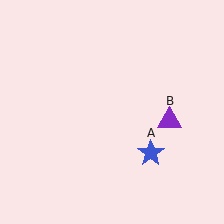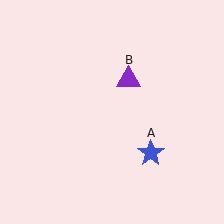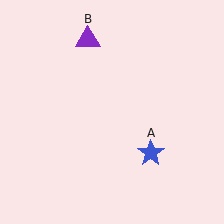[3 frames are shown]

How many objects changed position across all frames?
1 object changed position: purple triangle (object B).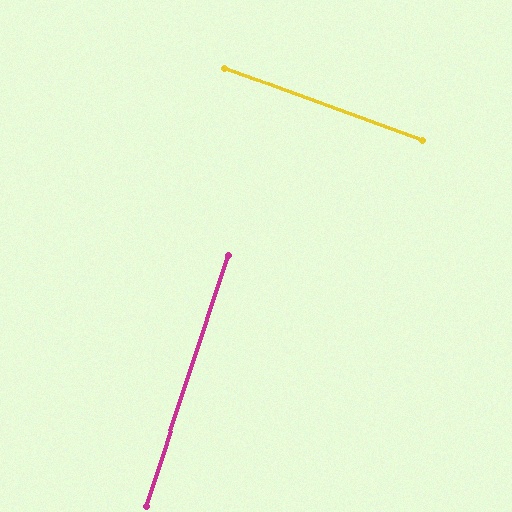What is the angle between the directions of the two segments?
Approximately 88 degrees.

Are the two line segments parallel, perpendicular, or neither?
Perpendicular — they meet at approximately 88°.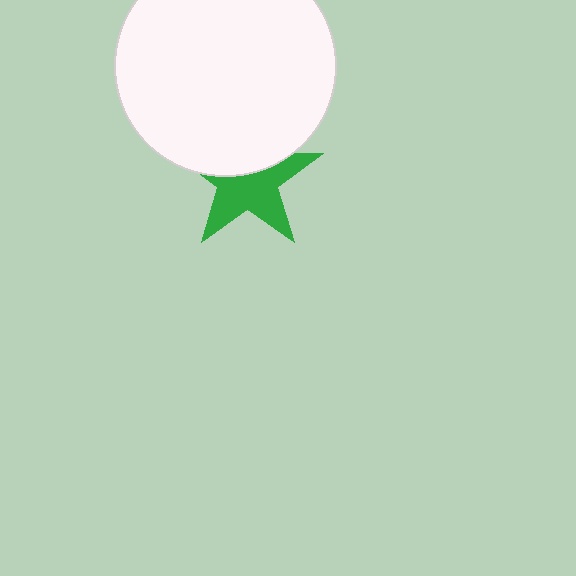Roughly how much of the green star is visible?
About half of it is visible (roughly 59%).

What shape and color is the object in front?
The object in front is a white circle.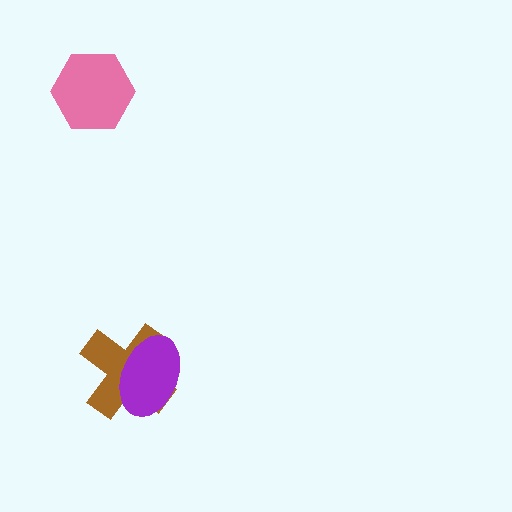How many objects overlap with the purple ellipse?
1 object overlaps with the purple ellipse.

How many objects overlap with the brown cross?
1 object overlaps with the brown cross.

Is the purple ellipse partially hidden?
No, no other shape covers it.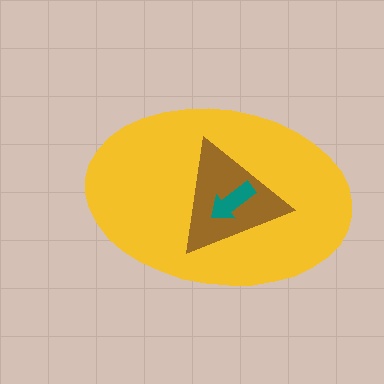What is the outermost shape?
The yellow ellipse.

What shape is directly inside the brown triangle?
The teal arrow.